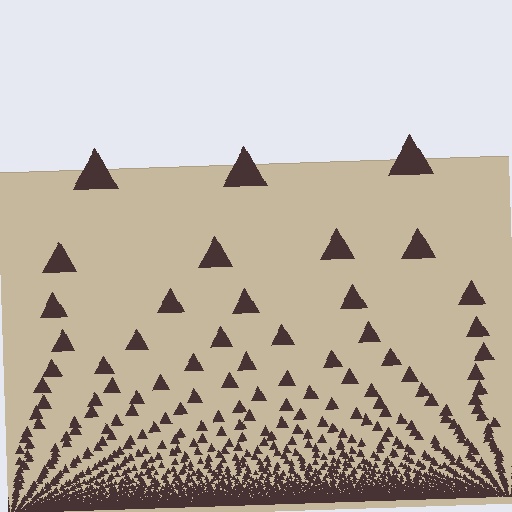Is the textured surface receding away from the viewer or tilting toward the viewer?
The surface appears to tilt toward the viewer. Texture elements get larger and sparser toward the top.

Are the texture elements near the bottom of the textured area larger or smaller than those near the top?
Smaller. The gradient is inverted — elements near the bottom are smaller and denser.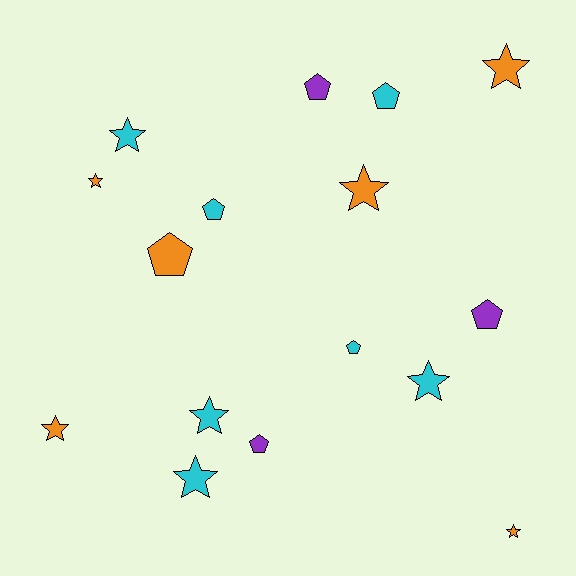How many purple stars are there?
There are no purple stars.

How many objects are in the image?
There are 16 objects.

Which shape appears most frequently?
Star, with 9 objects.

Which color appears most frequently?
Cyan, with 7 objects.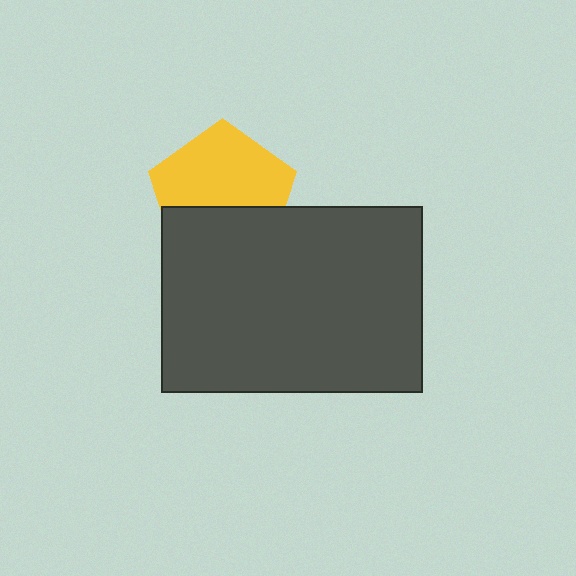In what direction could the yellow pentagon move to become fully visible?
The yellow pentagon could move up. That would shift it out from behind the dark gray rectangle entirely.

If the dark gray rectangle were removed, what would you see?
You would see the complete yellow pentagon.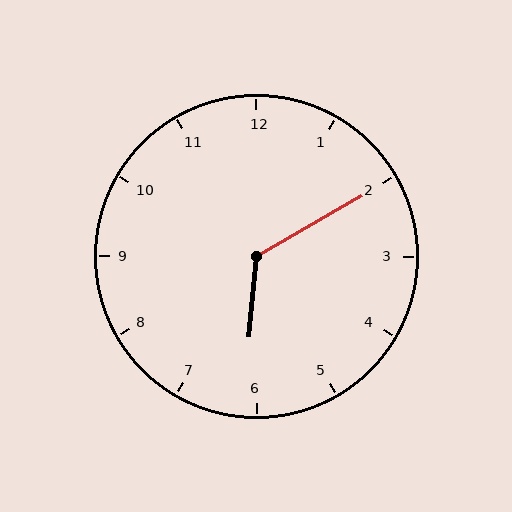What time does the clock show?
6:10.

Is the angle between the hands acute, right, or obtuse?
It is obtuse.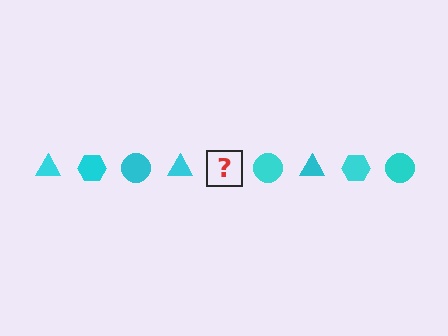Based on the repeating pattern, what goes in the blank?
The blank should be a cyan hexagon.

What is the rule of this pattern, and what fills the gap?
The rule is that the pattern cycles through triangle, hexagon, circle shapes in cyan. The gap should be filled with a cyan hexagon.